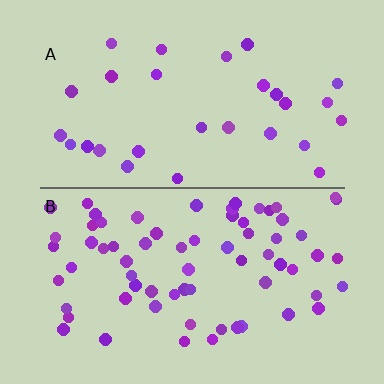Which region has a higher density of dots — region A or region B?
B (the bottom).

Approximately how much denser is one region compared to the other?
Approximately 2.4× — region B over region A.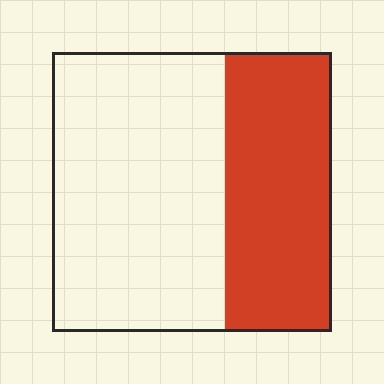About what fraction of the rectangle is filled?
About three eighths (3/8).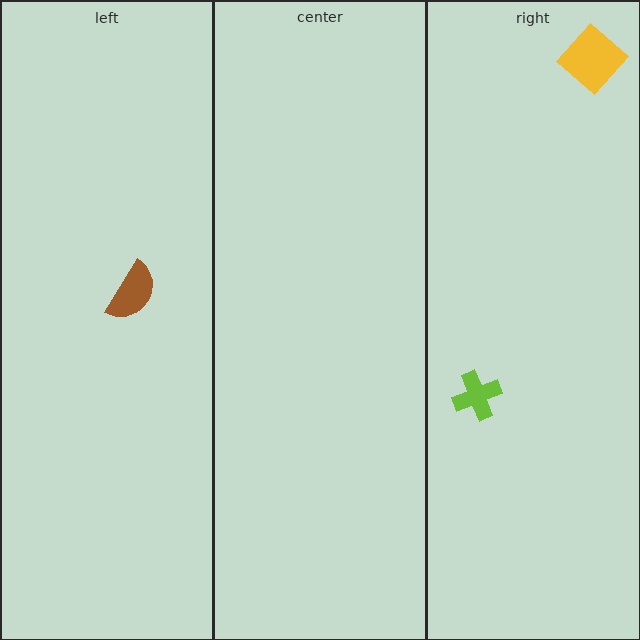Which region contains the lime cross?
The right region.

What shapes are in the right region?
The yellow diamond, the lime cross.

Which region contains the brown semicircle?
The left region.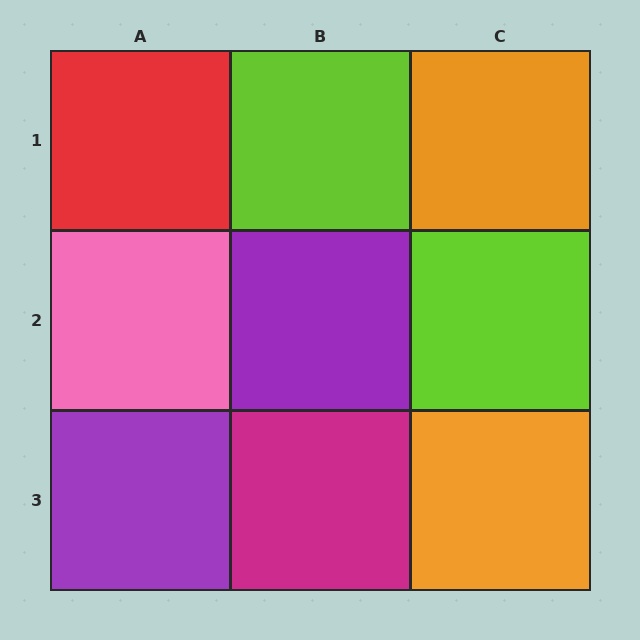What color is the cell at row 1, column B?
Lime.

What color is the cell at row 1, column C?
Orange.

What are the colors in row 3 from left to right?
Purple, magenta, orange.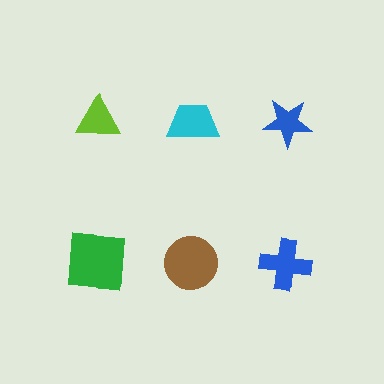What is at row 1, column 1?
A lime triangle.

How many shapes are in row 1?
3 shapes.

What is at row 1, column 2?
A cyan trapezoid.